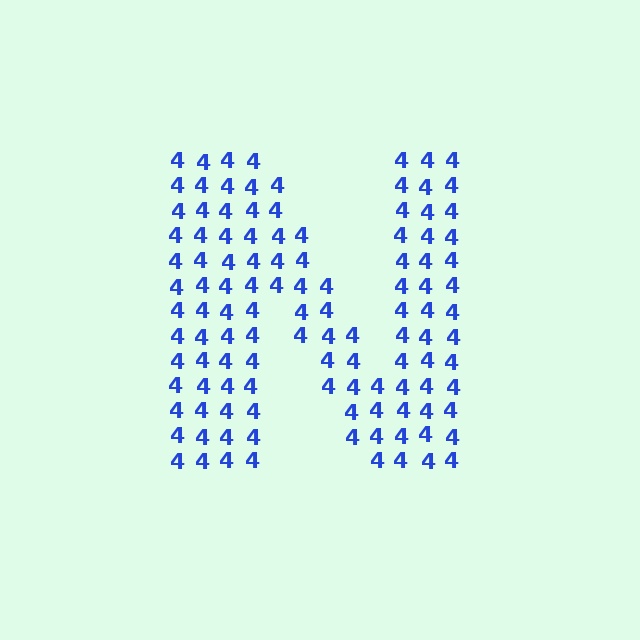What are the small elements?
The small elements are digit 4's.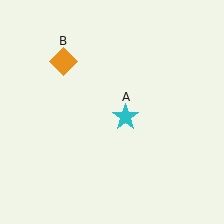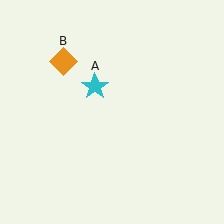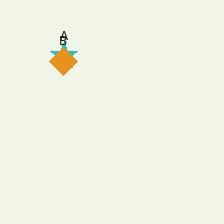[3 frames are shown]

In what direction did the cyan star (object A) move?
The cyan star (object A) moved up and to the left.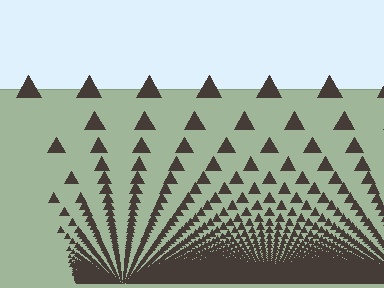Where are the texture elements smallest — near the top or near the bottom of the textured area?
Near the bottom.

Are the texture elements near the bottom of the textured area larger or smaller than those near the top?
Smaller. The gradient is inverted — elements near the bottom are smaller and denser.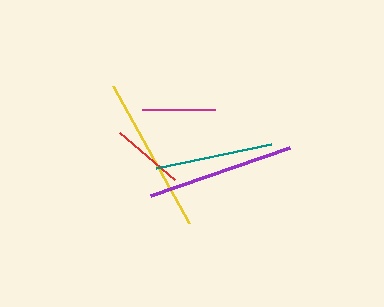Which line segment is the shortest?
The red line is the shortest at approximately 72 pixels.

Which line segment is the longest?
The yellow line is the longest at approximately 157 pixels.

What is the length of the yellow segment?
The yellow segment is approximately 157 pixels long.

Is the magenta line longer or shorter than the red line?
The magenta line is longer than the red line.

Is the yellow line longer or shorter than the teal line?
The yellow line is longer than the teal line.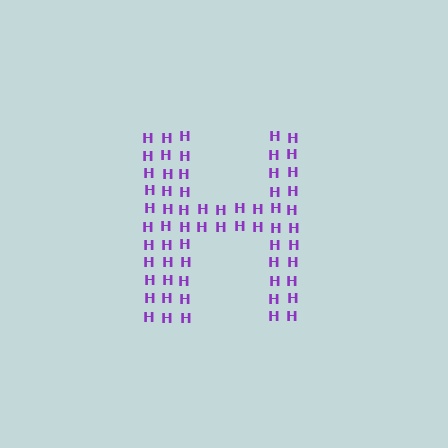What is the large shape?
The large shape is the letter H.